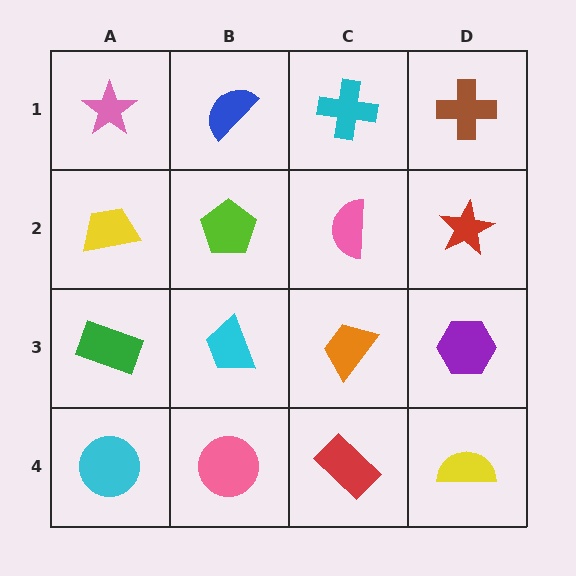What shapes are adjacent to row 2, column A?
A pink star (row 1, column A), a green rectangle (row 3, column A), a lime pentagon (row 2, column B).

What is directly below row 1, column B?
A lime pentagon.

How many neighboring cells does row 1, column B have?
3.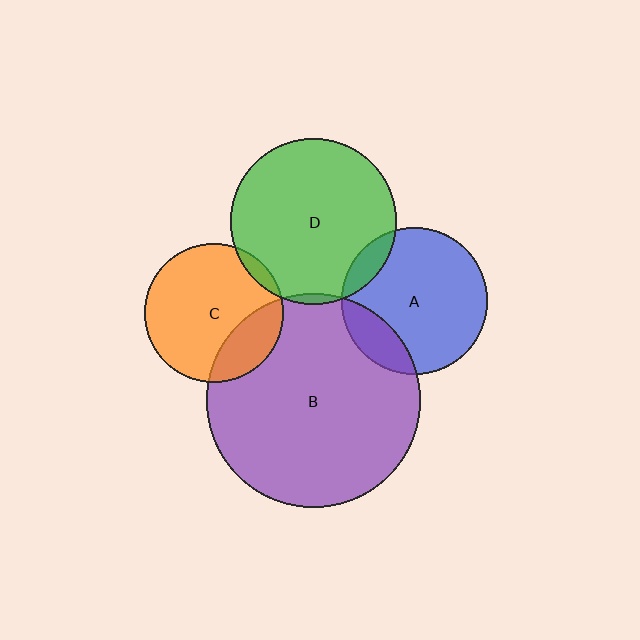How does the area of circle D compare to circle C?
Approximately 1.4 times.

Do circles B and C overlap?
Yes.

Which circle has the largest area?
Circle B (purple).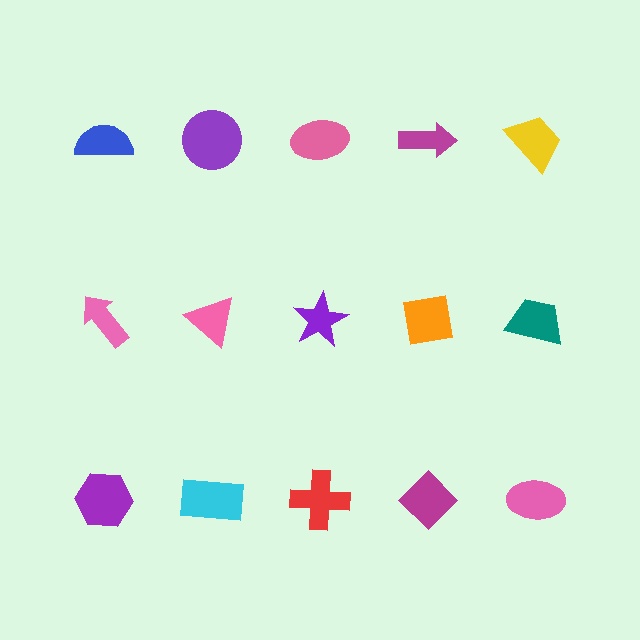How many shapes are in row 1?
5 shapes.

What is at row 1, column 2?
A purple circle.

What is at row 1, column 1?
A blue semicircle.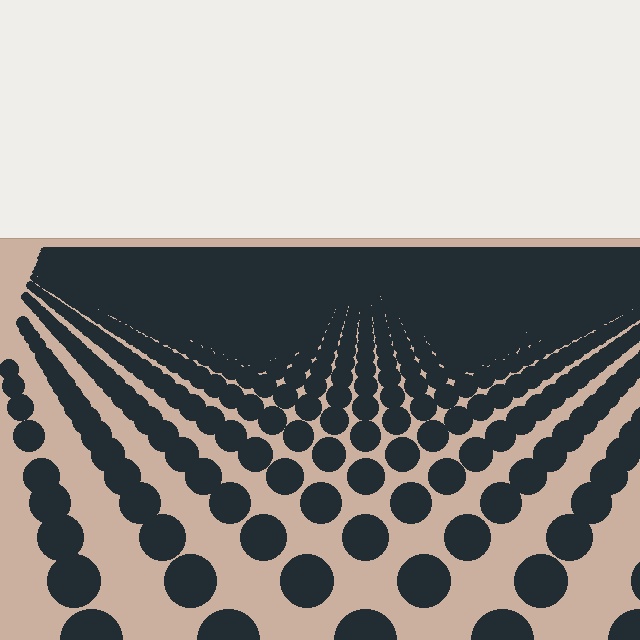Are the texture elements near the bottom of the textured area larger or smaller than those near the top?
Larger. Near the bottom, elements are closer to the viewer and appear at a bigger on-screen size.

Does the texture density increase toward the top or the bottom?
Density increases toward the top.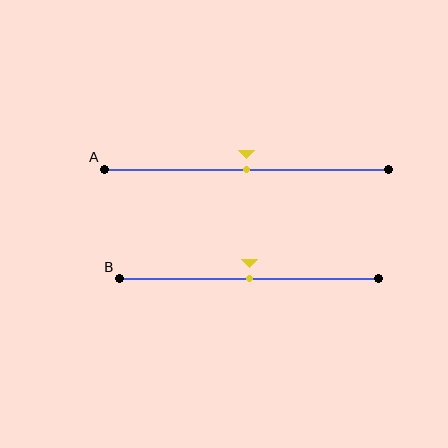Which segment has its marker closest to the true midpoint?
Segment A has its marker closest to the true midpoint.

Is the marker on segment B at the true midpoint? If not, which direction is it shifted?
Yes, the marker on segment B is at the true midpoint.